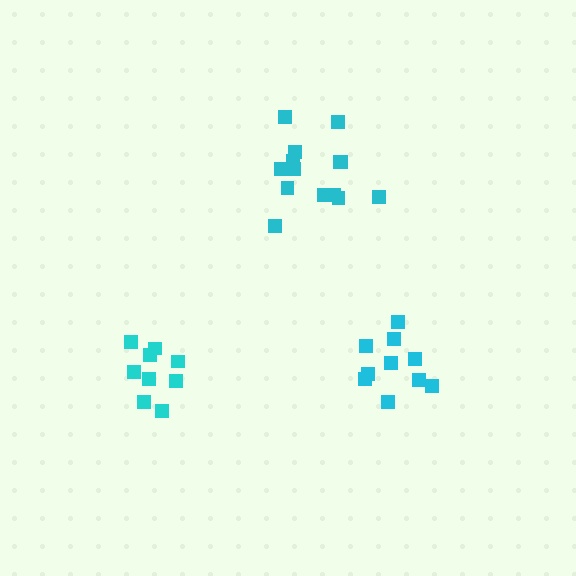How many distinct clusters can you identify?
There are 3 distinct clusters.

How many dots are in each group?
Group 1: 14 dots, Group 2: 9 dots, Group 3: 10 dots (33 total).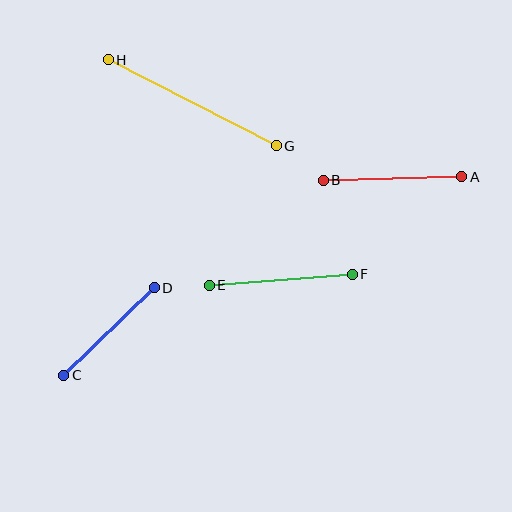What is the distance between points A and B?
The distance is approximately 138 pixels.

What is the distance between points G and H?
The distance is approximately 189 pixels.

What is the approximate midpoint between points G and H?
The midpoint is at approximately (192, 103) pixels.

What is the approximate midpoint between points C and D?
The midpoint is at approximately (109, 331) pixels.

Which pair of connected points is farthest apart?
Points G and H are farthest apart.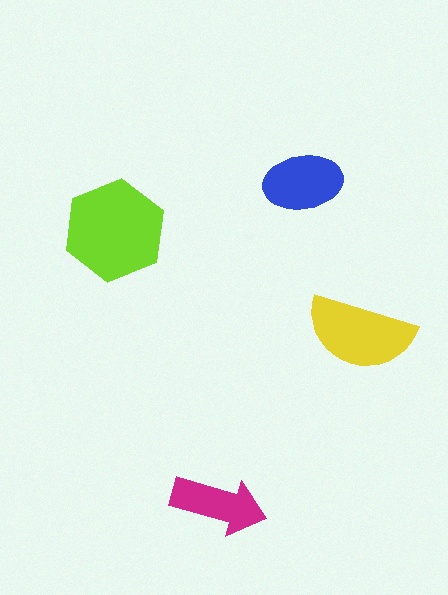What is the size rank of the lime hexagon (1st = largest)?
1st.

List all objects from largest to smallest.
The lime hexagon, the yellow semicircle, the blue ellipse, the magenta arrow.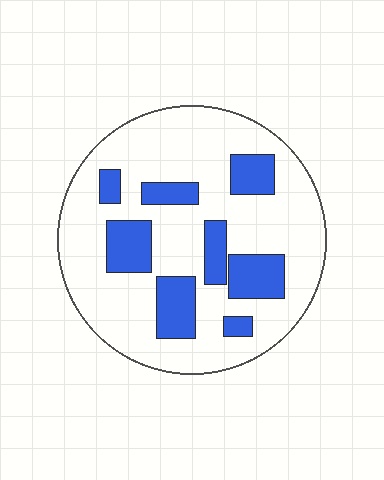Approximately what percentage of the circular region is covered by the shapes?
Approximately 25%.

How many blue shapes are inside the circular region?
8.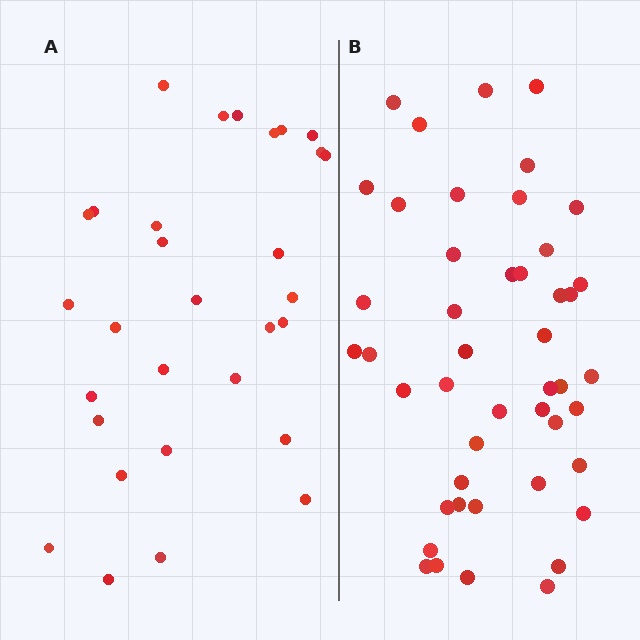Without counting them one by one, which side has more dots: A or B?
Region B (the right region) has more dots.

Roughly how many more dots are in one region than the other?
Region B has approximately 15 more dots than region A.